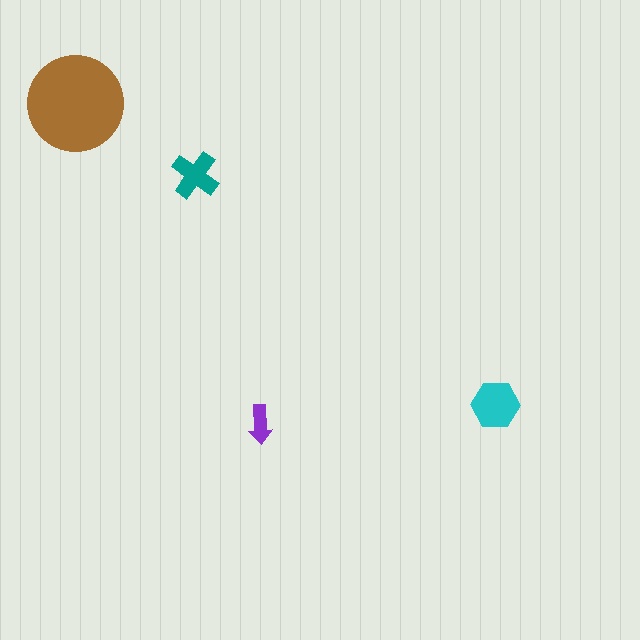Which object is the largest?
The brown circle.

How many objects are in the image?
There are 4 objects in the image.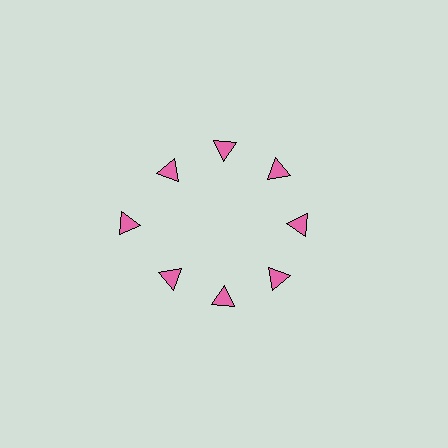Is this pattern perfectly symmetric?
No. The 8 pink triangles are arranged in a ring, but one element near the 9 o'clock position is pushed outward from the center, breaking the 8-fold rotational symmetry.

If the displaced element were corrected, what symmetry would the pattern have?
It would have 8-fold rotational symmetry — the pattern would map onto itself every 45 degrees.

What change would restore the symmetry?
The symmetry would be restored by moving it inward, back onto the ring so that all 8 triangles sit at equal angles and equal distance from the center.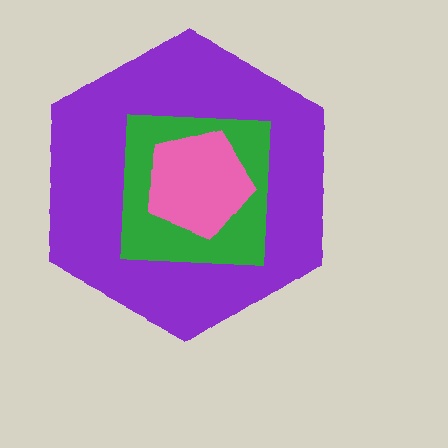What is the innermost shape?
The pink pentagon.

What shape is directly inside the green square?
The pink pentagon.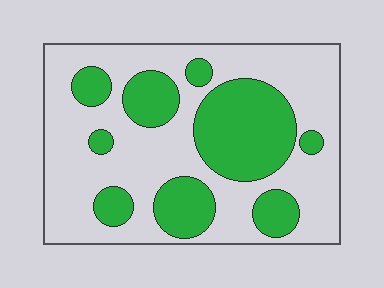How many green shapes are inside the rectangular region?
9.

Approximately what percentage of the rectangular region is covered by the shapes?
Approximately 35%.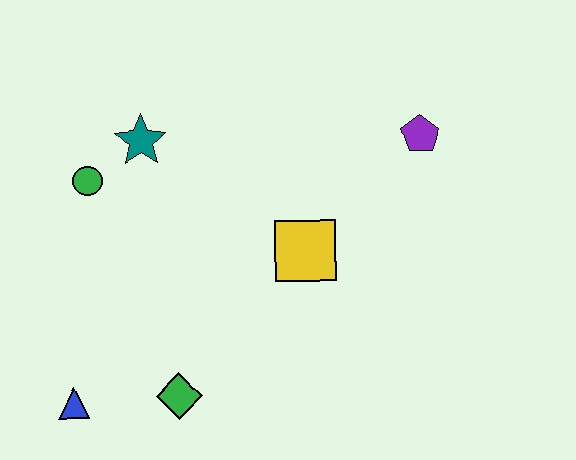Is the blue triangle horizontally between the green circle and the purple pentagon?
No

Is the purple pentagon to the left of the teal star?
No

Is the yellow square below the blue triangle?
No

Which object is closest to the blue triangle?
The green diamond is closest to the blue triangle.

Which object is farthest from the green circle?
The purple pentagon is farthest from the green circle.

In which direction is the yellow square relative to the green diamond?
The yellow square is above the green diamond.